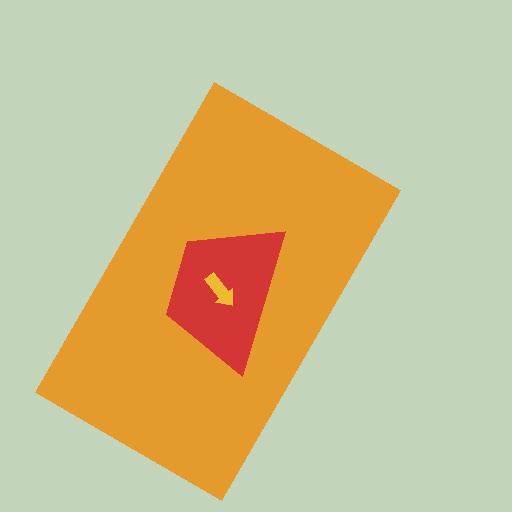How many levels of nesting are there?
3.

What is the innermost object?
The yellow arrow.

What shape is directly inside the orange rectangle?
The red trapezoid.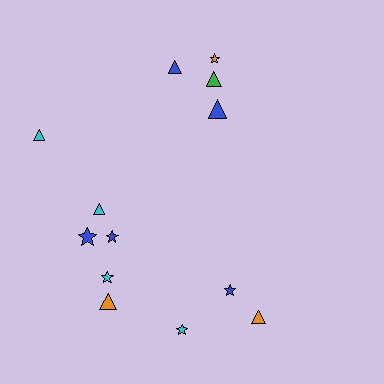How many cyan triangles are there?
There are 2 cyan triangles.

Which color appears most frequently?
Blue, with 5 objects.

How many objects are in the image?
There are 13 objects.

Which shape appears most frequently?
Triangle, with 7 objects.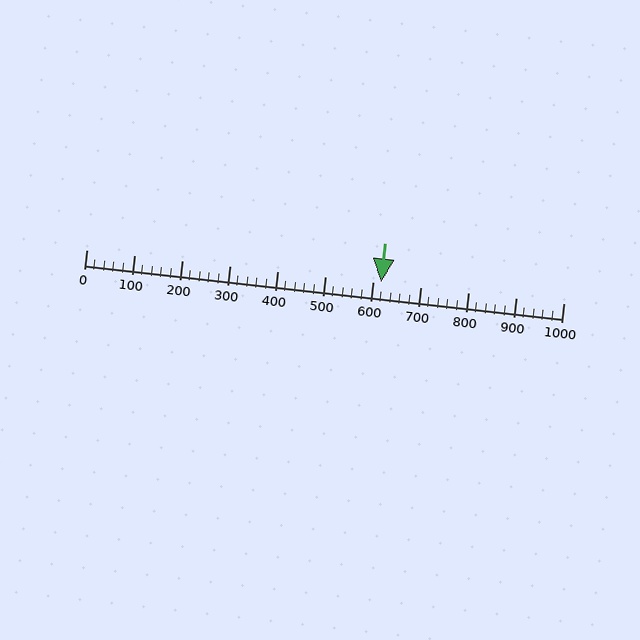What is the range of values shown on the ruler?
The ruler shows values from 0 to 1000.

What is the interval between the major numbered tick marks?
The major tick marks are spaced 100 units apart.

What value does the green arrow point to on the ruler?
The green arrow points to approximately 618.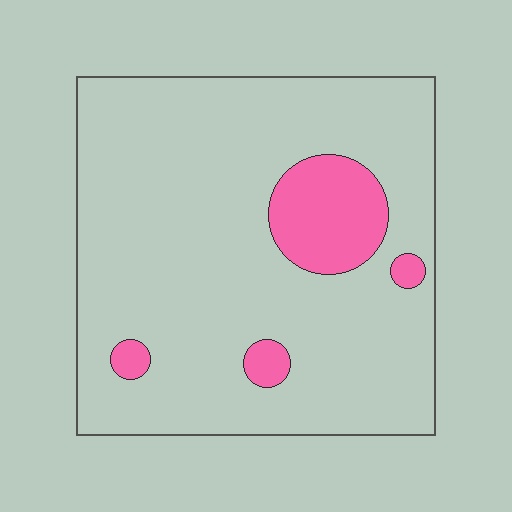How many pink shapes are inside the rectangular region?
4.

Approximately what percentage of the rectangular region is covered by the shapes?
Approximately 10%.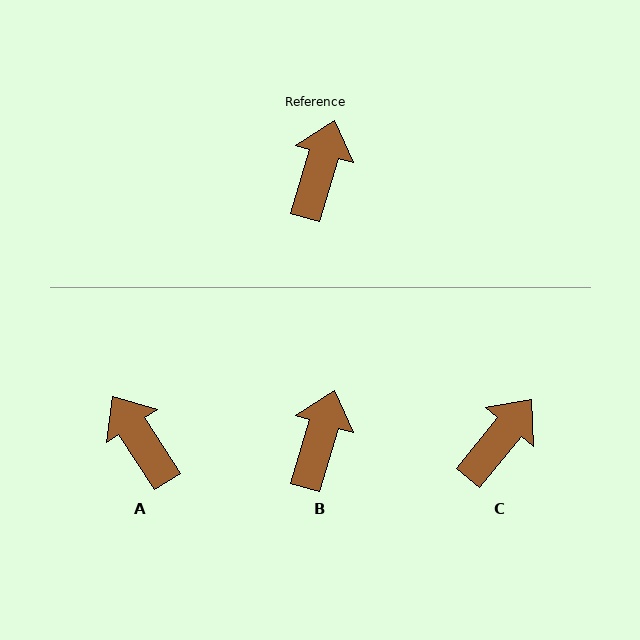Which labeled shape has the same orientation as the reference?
B.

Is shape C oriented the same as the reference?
No, it is off by about 22 degrees.